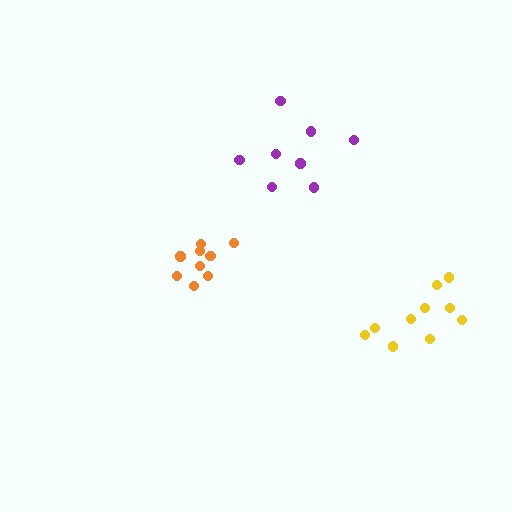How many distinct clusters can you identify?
There are 3 distinct clusters.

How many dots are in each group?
Group 1: 10 dots, Group 2: 10 dots, Group 3: 8 dots (28 total).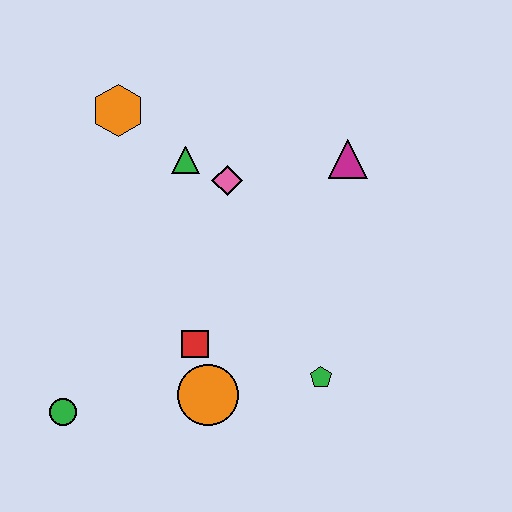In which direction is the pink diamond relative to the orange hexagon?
The pink diamond is to the right of the orange hexagon.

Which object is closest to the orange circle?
The red square is closest to the orange circle.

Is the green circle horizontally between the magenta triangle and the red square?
No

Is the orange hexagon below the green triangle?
No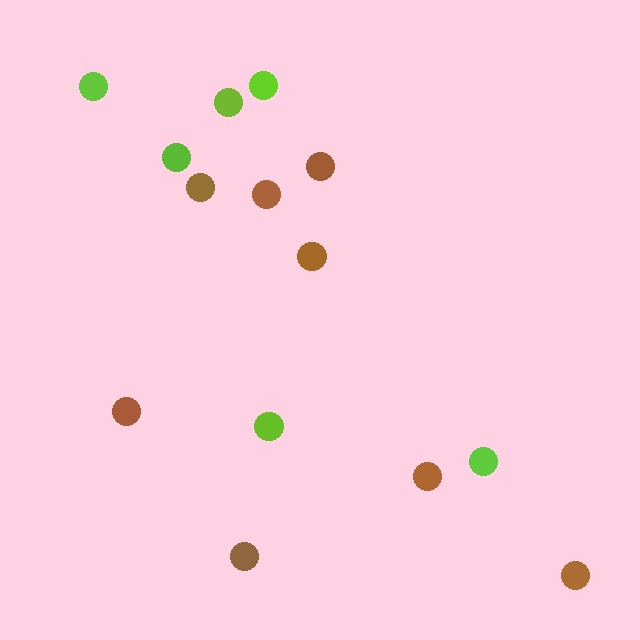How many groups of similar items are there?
There are 2 groups: one group of brown circles (8) and one group of lime circles (6).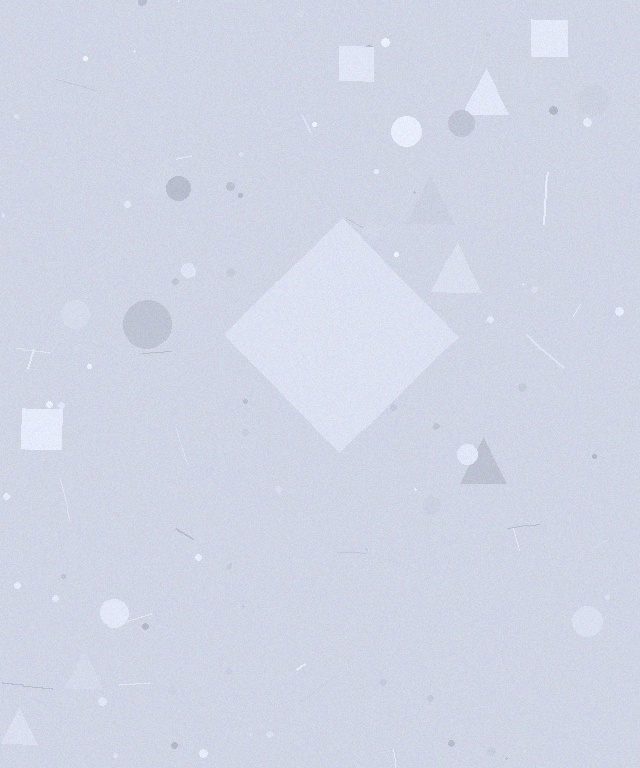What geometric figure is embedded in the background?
A diamond is embedded in the background.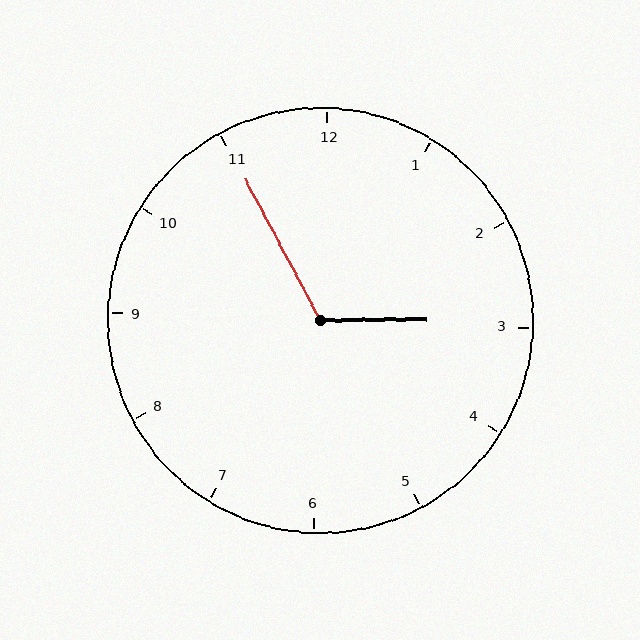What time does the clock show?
2:55.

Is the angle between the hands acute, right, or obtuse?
It is obtuse.